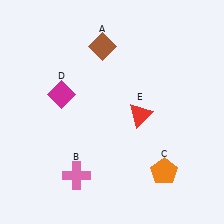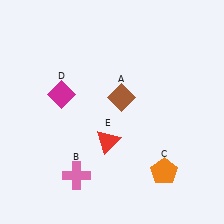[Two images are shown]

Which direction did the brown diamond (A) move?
The brown diamond (A) moved down.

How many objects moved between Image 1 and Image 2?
2 objects moved between the two images.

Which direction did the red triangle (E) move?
The red triangle (E) moved left.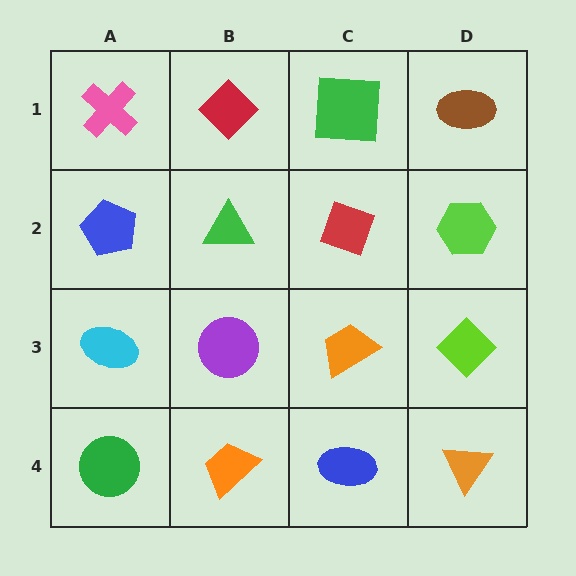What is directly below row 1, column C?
A red diamond.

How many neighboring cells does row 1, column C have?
3.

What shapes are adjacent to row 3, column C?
A red diamond (row 2, column C), a blue ellipse (row 4, column C), a purple circle (row 3, column B), a lime diamond (row 3, column D).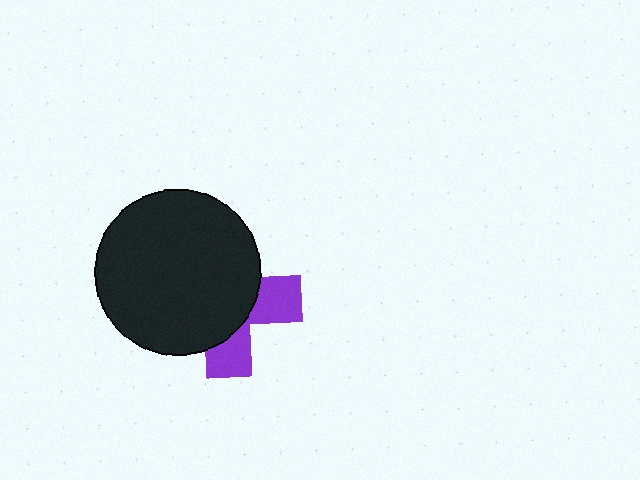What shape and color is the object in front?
The object in front is a black circle.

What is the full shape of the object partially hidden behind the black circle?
The partially hidden object is a purple cross.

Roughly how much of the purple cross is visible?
A small part of it is visible (roughly 34%).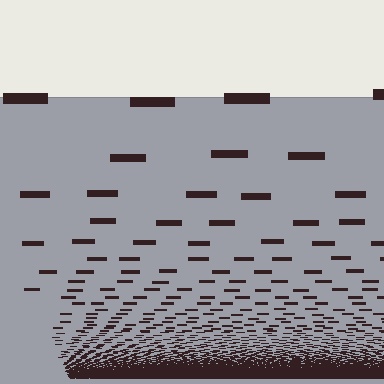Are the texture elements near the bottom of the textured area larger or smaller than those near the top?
Smaller. The gradient is inverted — elements near the bottom are smaller and denser.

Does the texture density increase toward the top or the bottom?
Density increases toward the bottom.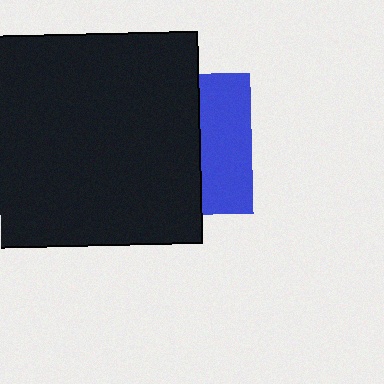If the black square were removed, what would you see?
You would see the complete blue square.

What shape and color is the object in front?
The object in front is a black square.